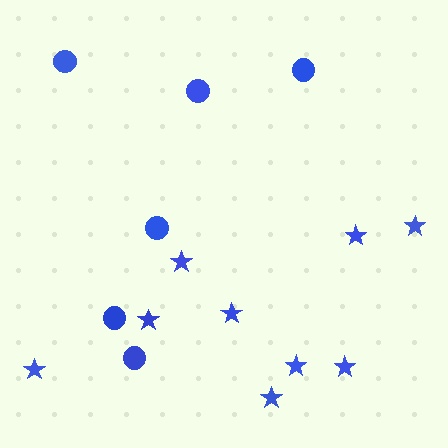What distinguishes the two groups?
There are 2 groups: one group of circles (6) and one group of stars (9).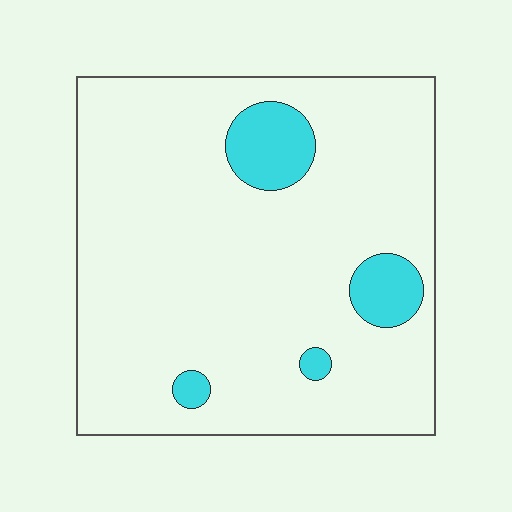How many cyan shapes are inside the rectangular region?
4.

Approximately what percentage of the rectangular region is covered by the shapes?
Approximately 10%.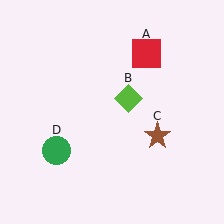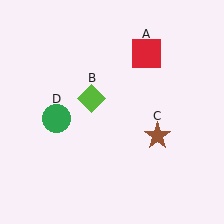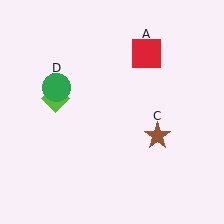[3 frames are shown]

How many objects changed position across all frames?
2 objects changed position: lime diamond (object B), green circle (object D).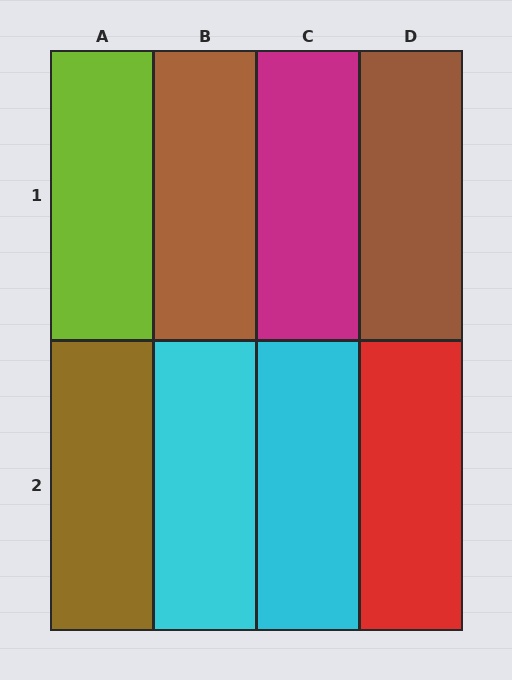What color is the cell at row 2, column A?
Brown.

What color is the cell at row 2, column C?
Cyan.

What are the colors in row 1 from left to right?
Lime, brown, magenta, brown.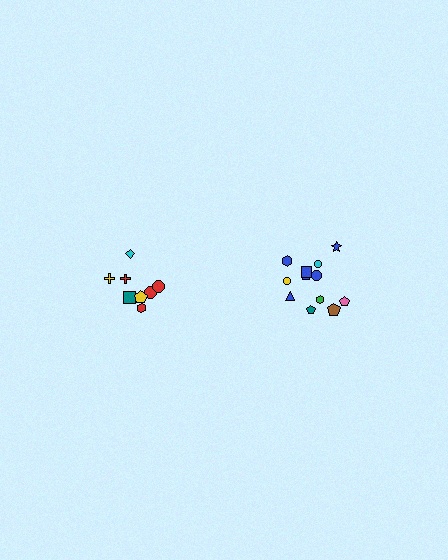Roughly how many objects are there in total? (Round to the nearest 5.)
Roughly 20 objects in total.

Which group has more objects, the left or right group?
The right group.